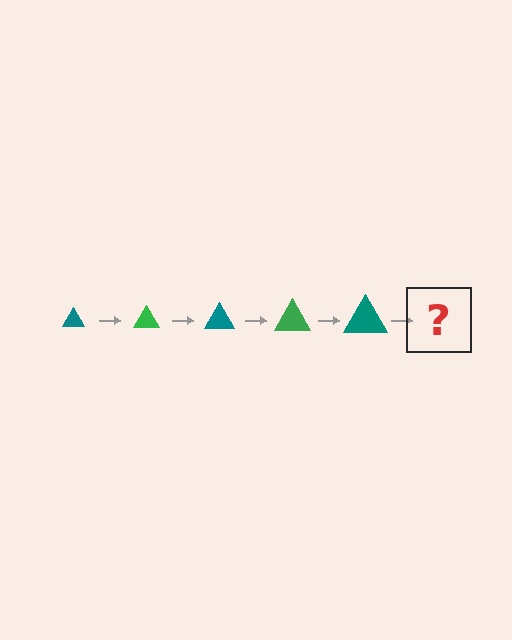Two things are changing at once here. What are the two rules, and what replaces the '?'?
The two rules are that the triangle grows larger each step and the color cycles through teal and green. The '?' should be a green triangle, larger than the previous one.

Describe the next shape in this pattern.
It should be a green triangle, larger than the previous one.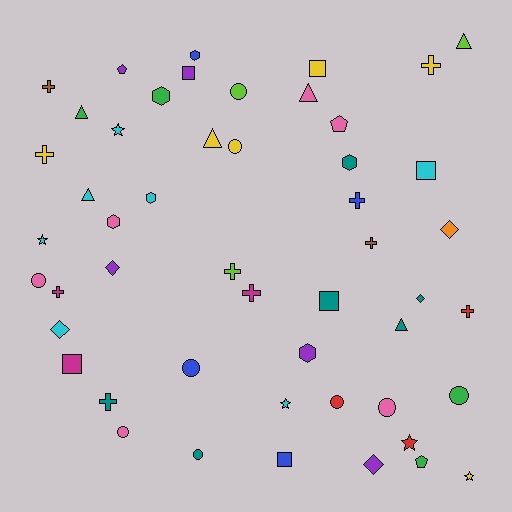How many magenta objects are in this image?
There are 3 magenta objects.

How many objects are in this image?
There are 50 objects.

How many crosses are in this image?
There are 10 crosses.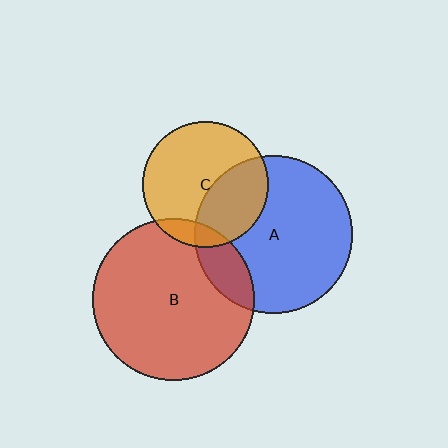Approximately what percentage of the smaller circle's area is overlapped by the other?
Approximately 10%.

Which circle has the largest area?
Circle B (red).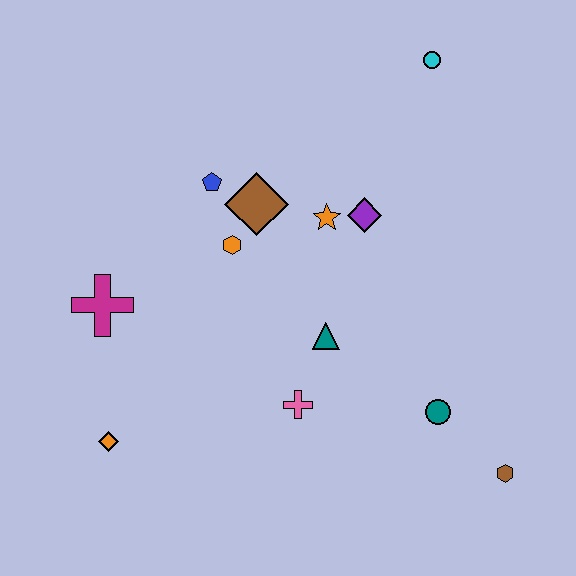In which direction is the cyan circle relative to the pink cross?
The cyan circle is above the pink cross.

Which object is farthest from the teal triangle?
The cyan circle is farthest from the teal triangle.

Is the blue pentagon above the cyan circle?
No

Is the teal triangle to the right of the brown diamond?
Yes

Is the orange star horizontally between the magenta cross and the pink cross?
No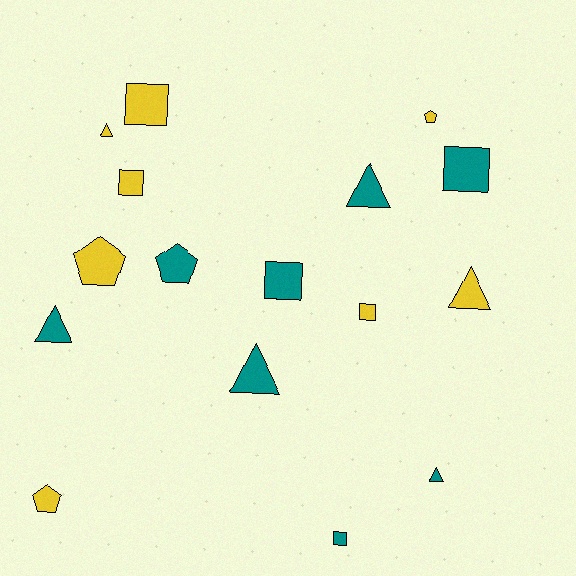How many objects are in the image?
There are 16 objects.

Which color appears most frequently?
Teal, with 8 objects.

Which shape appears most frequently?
Triangle, with 6 objects.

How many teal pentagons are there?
There is 1 teal pentagon.